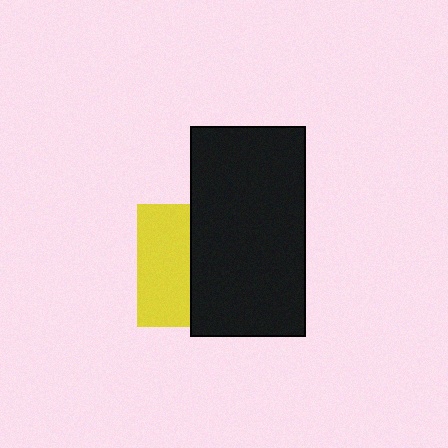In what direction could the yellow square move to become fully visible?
The yellow square could move left. That would shift it out from behind the black rectangle entirely.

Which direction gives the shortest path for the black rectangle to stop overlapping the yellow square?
Moving right gives the shortest separation.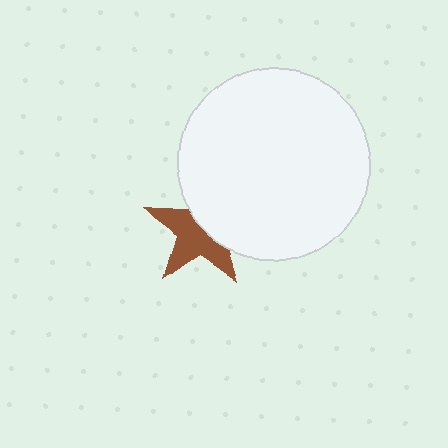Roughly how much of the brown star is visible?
About half of it is visible (roughly 56%).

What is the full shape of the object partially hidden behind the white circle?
The partially hidden object is a brown star.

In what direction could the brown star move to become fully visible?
The brown star could move toward the lower-left. That would shift it out from behind the white circle entirely.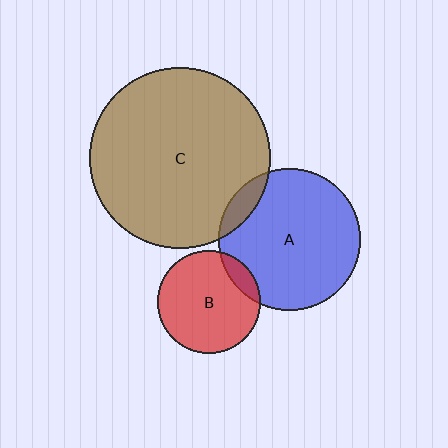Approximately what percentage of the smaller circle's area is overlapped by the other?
Approximately 10%.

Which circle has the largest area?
Circle C (brown).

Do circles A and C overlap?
Yes.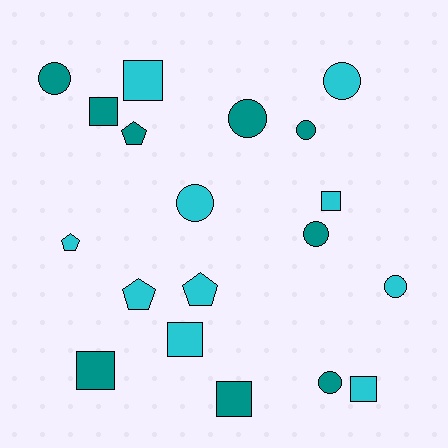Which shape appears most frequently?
Circle, with 8 objects.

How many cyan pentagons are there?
There are 3 cyan pentagons.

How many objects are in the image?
There are 19 objects.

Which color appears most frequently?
Cyan, with 10 objects.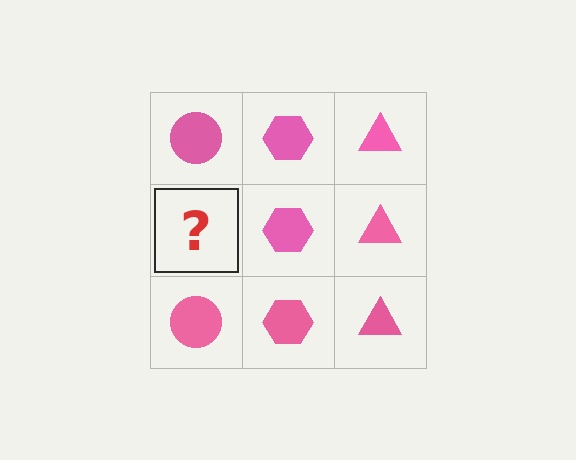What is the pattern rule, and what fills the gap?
The rule is that each column has a consistent shape. The gap should be filled with a pink circle.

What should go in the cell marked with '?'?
The missing cell should contain a pink circle.